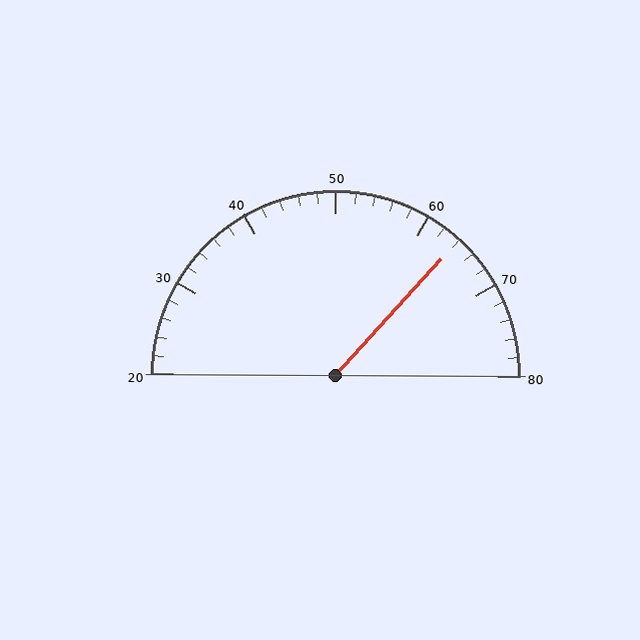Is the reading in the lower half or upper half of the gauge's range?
The reading is in the upper half of the range (20 to 80).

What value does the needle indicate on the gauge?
The needle indicates approximately 64.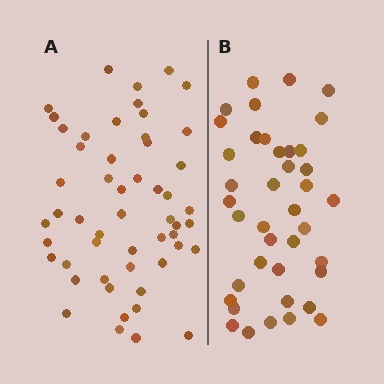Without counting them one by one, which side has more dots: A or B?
Region A (the left region) has more dots.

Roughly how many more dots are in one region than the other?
Region A has approximately 15 more dots than region B.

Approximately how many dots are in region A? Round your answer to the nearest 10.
About 50 dots. (The exact count is 53, which rounds to 50.)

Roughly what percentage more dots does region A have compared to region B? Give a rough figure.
About 30% more.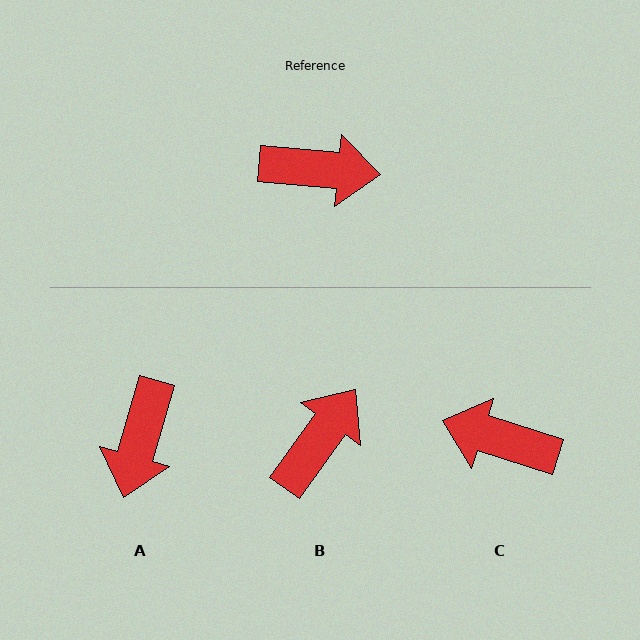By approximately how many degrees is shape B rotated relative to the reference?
Approximately 59 degrees counter-clockwise.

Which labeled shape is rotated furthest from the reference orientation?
C, about 167 degrees away.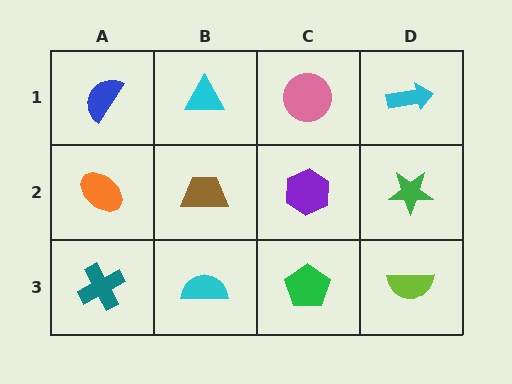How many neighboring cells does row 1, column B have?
3.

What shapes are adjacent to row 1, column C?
A purple hexagon (row 2, column C), a cyan triangle (row 1, column B), a cyan arrow (row 1, column D).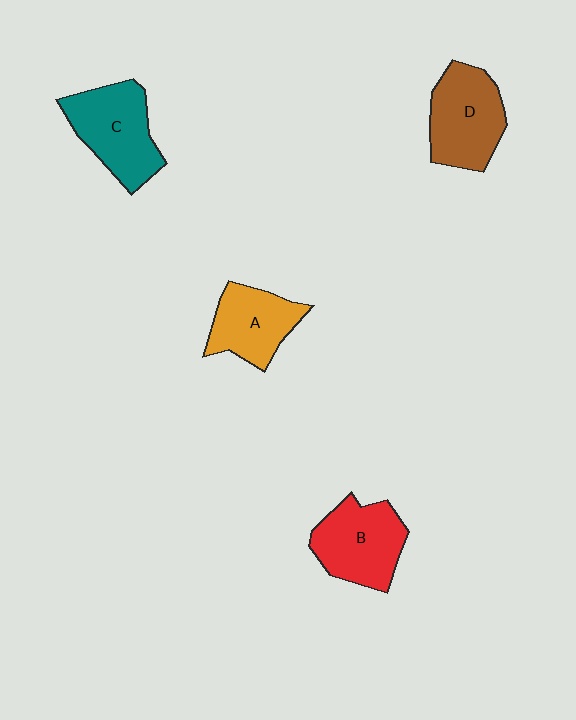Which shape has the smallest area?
Shape A (orange).